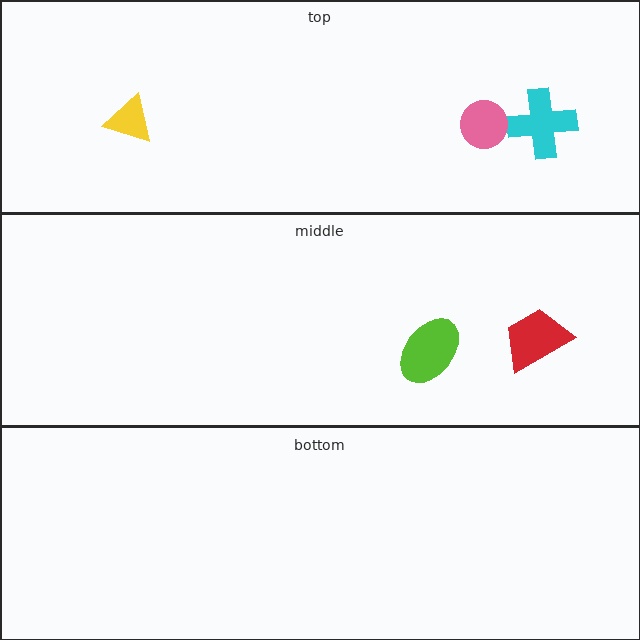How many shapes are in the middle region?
2.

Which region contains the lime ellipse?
The middle region.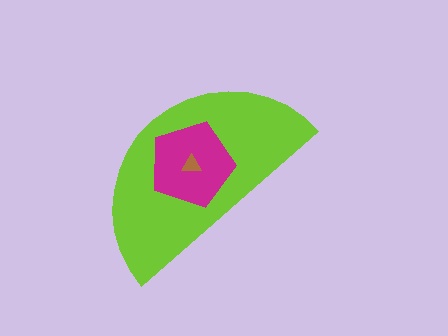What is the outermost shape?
The lime semicircle.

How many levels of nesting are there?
3.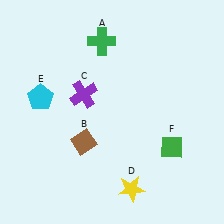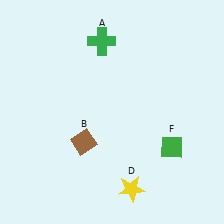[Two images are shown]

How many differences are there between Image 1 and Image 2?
There are 2 differences between the two images.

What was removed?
The purple cross (C), the cyan pentagon (E) were removed in Image 2.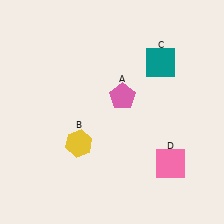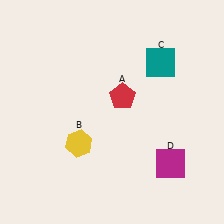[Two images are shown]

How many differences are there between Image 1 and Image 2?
There are 2 differences between the two images.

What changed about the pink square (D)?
In Image 1, D is pink. In Image 2, it changed to magenta.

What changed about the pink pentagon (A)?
In Image 1, A is pink. In Image 2, it changed to red.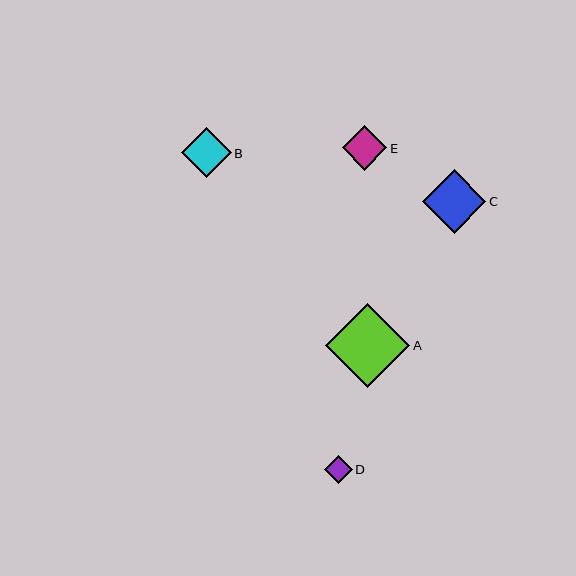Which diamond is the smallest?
Diamond D is the smallest with a size of approximately 28 pixels.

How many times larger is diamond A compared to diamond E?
Diamond A is approximately 1.9 times the size of diamond E.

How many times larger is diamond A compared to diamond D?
Diamond A is approximately 3.0 times the size of diamond D.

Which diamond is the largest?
Diamond A is the largest with a size of approximately 84 pixels.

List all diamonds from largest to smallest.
From largest to smallest: A, C, B, E, D.